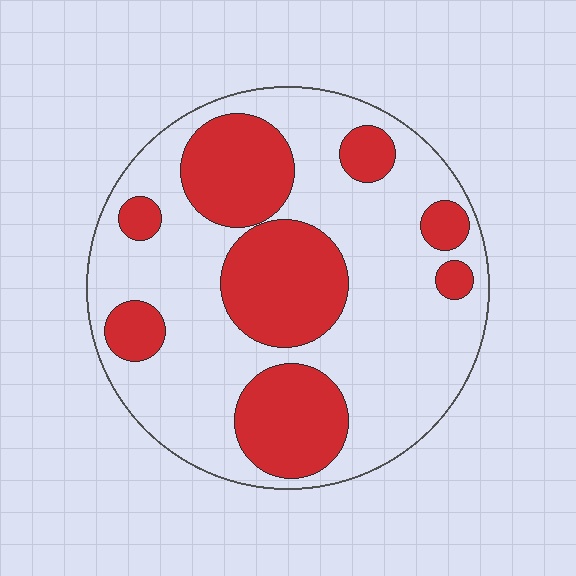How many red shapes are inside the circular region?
8.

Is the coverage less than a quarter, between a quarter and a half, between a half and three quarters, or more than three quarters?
Between a quarter and a half.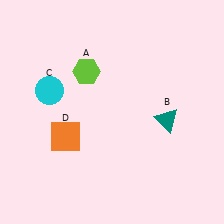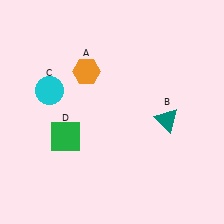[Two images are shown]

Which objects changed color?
A changed from lime to orange. D changed from orange to green.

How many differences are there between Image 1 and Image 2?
There are 2 differences between the two images.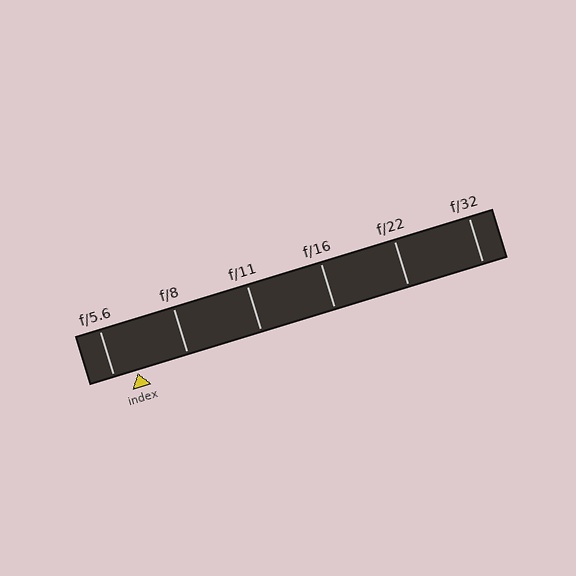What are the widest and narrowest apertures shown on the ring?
The widest aperture shown is f/5.6 and the narrowest is f/32.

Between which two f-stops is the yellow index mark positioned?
The index mark is between f/5.6 and f/8.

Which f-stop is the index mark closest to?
The index mark is closest to f/5.6.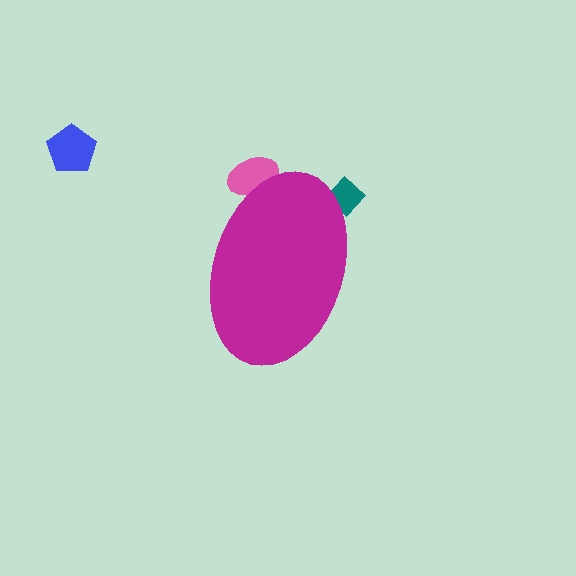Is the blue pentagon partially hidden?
No, the blue pentagon is fully visible.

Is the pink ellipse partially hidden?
Yes, the pink ellipse is partially hidden behind the magenta ellipse.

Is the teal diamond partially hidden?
Yes, the teal diamond is partially hidden behind the magenta ellipse.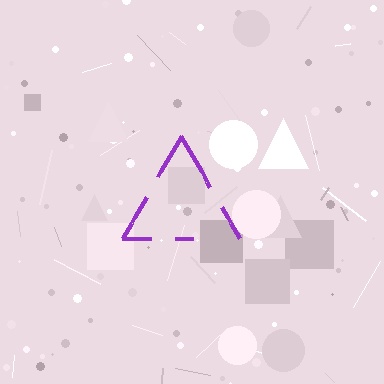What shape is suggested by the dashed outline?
The dashed outline suggests a triangle.